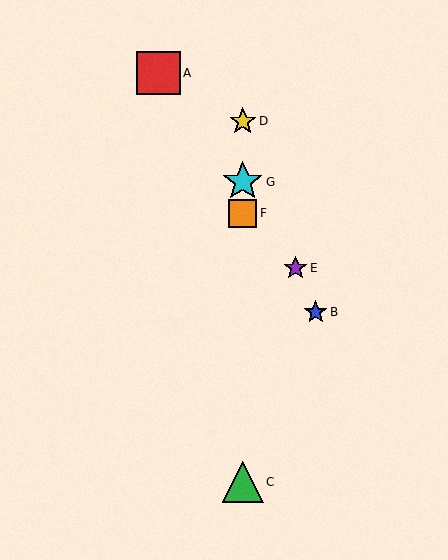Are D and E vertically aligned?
No, D is at x≈243 and E is at x≈295.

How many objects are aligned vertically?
4 objects (C, D, F, G) are aligned vertically.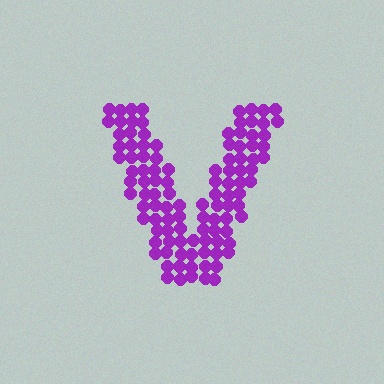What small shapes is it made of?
It is made of small circles.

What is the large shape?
The large shape is the letter V.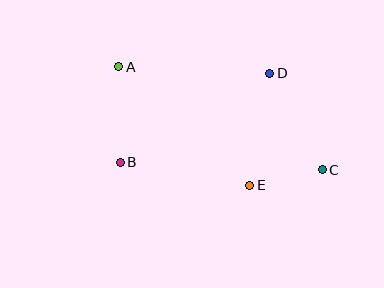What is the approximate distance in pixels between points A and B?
The distance between A and B is approximately 96 pixels.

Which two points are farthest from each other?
Points A and C are farthest from each other.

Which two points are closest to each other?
Points C and E are closest to each other.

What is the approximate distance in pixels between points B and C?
The distance between B and C is approximately 202 pixels.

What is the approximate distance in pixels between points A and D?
The distance between A and D is approximately 151 pixels.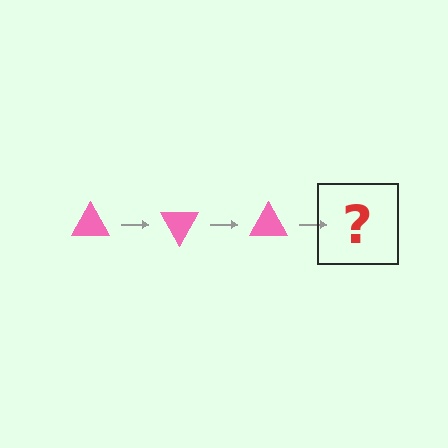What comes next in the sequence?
The next element should be a pink triangle rotated 180 degrees.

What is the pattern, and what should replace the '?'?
The pattern is that the triangle rotates 60 degrees each step. The '?' should be a pink triangle rotated 180 degrees.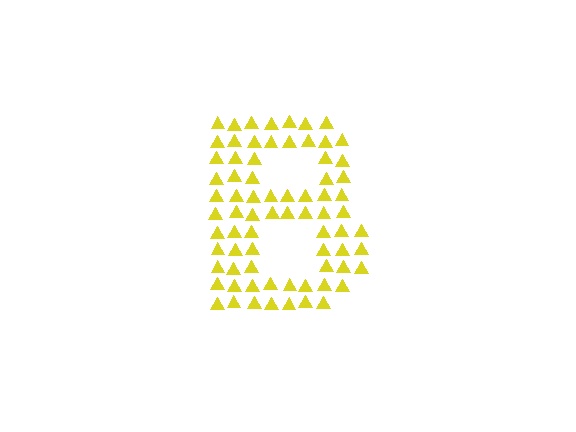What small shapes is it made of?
It is made of small triangles.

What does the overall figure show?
The overall figure shows the letter B.